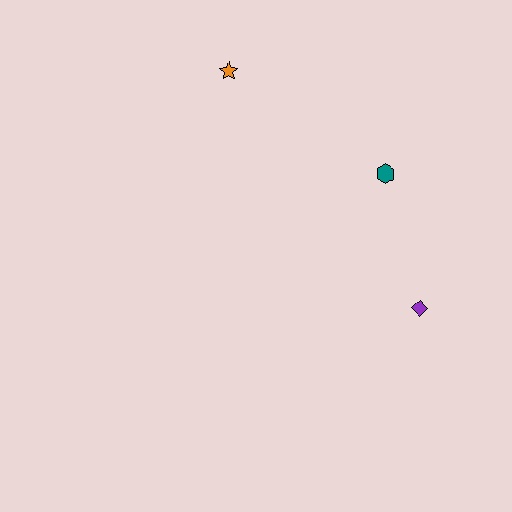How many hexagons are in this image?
There is 1 hexagon.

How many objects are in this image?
There are 3 objects.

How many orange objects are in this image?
There is 1 orange object.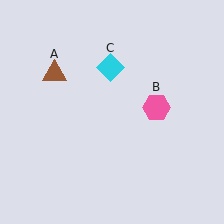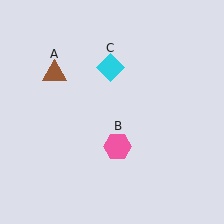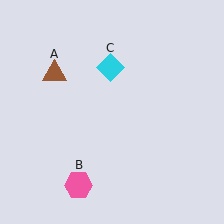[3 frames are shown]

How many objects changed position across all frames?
1 object changed position: pink hexagon (object B).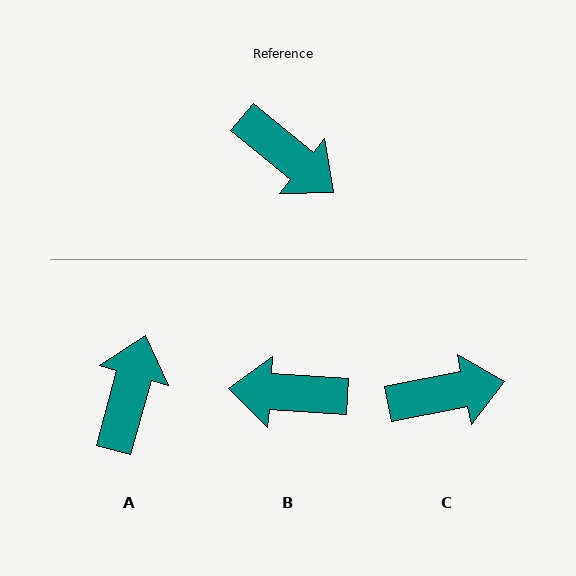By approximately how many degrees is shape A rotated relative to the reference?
Approximately 114 degrees counter-clockwise.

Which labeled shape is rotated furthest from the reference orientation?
B, about 144 degrees away.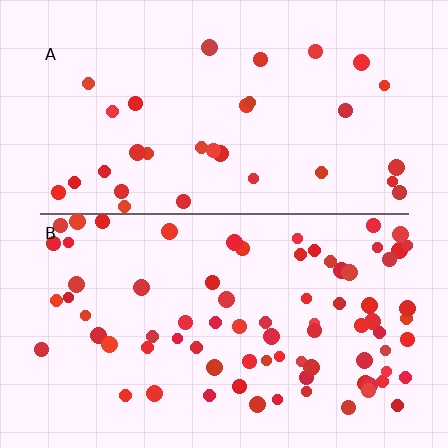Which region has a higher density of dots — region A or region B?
B (the bottom).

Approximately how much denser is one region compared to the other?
Approximately 2.5× — region B over region A.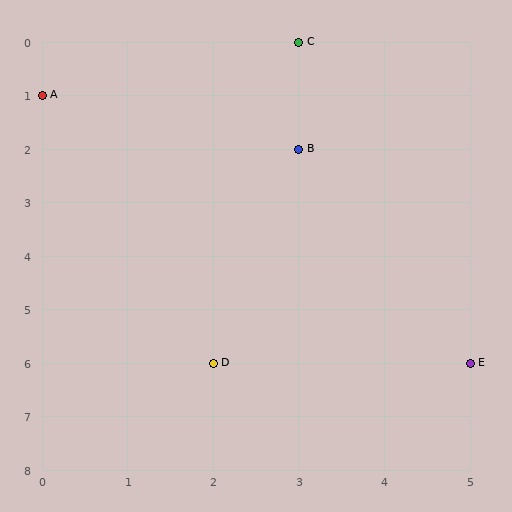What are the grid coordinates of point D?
Point D is at grid coordinates (2, 6).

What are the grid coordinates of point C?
Point C is at grid coordinates (3, 0).